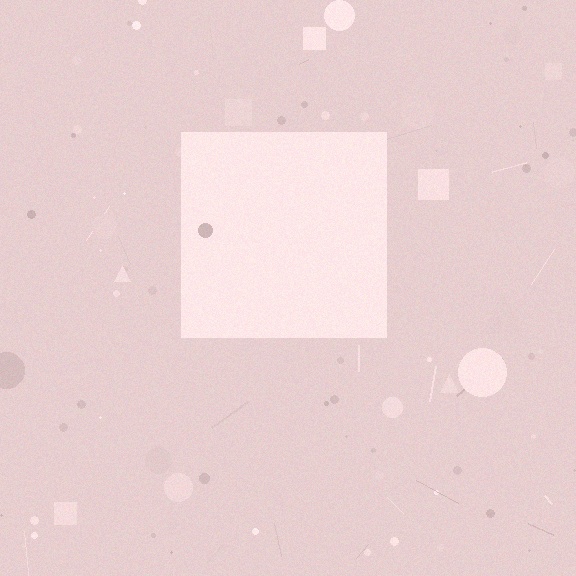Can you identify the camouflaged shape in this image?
The camouflaged shape is a square.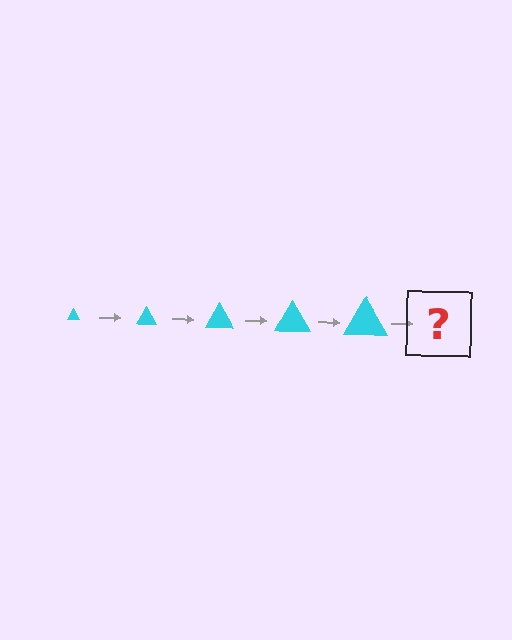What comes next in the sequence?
The next element should be a cyan triangle, larger than the previous one.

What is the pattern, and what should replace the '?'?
The pattern is that the triangle gets progressively larger each step. The '?' should be a cyan triangle, larger than the previous one.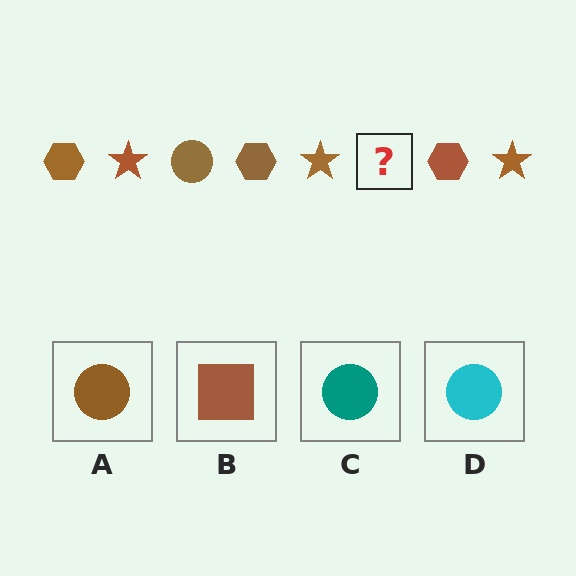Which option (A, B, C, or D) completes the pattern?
A.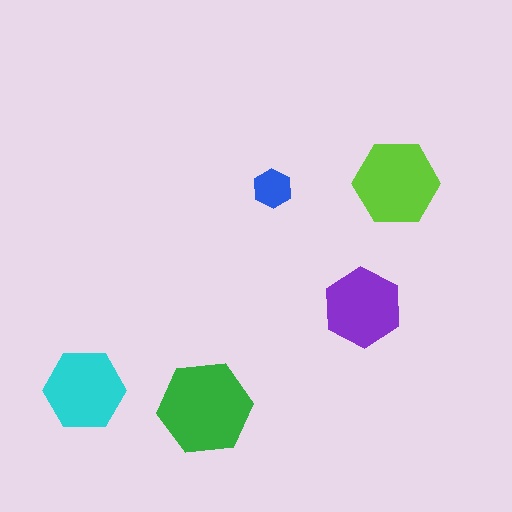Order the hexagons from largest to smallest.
the green one, the lime one, the cyan one, the purple one, the blue one.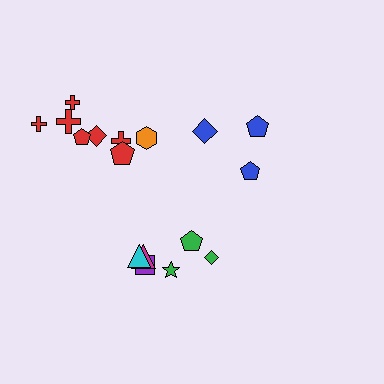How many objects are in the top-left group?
There are 8 objects.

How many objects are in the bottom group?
There are 6 objects.